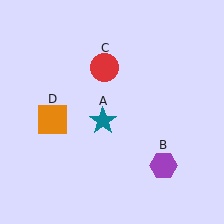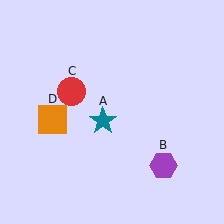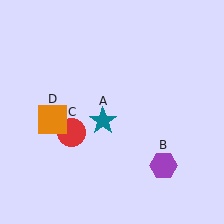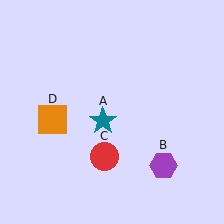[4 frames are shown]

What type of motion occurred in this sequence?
The red circle (object C) rotated counterclockwise around the center of the scene.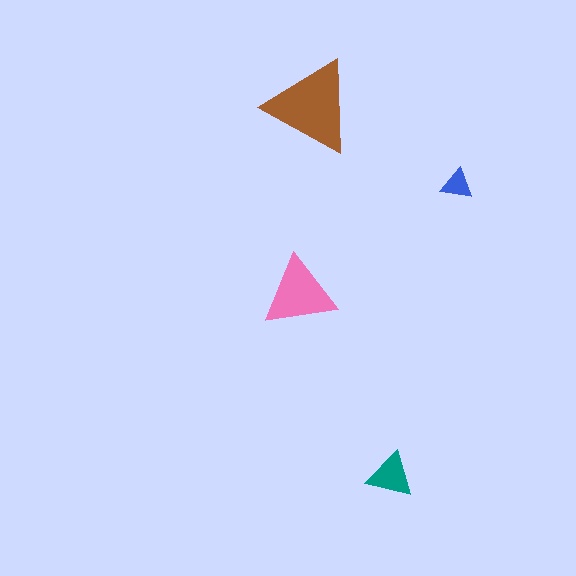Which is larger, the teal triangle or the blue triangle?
The teal one.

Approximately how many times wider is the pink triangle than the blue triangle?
About 2.5 times wider.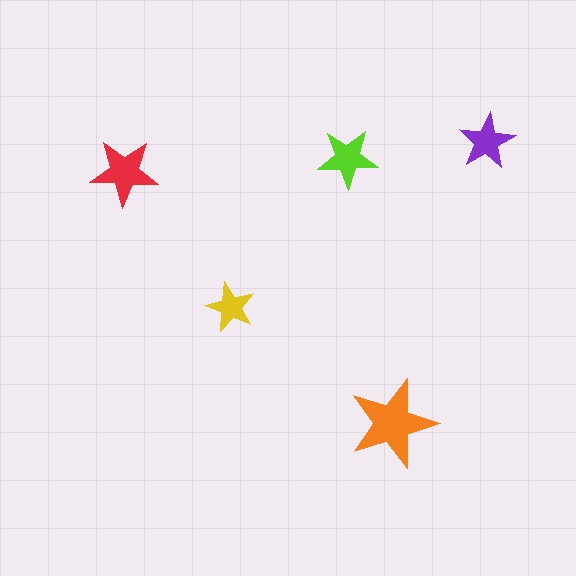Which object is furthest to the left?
The red star is leftmost.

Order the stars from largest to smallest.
the orange one, the red one, the lime one, the purple one, the yellow one.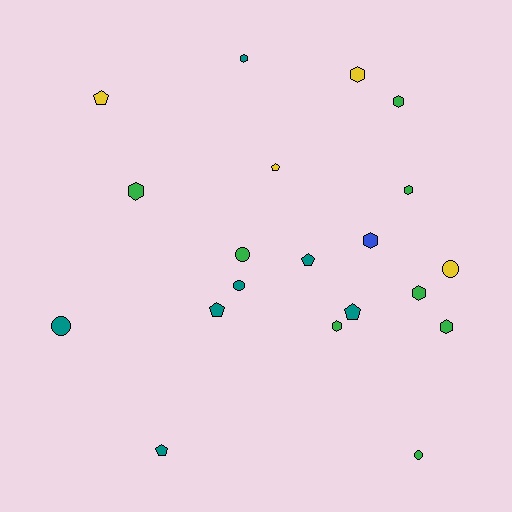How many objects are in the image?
There are 20 objects.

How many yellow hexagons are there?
There is 1 yellow hexagon.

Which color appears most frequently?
Green, with 8 objects.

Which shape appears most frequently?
Hexagon, with 9 objects.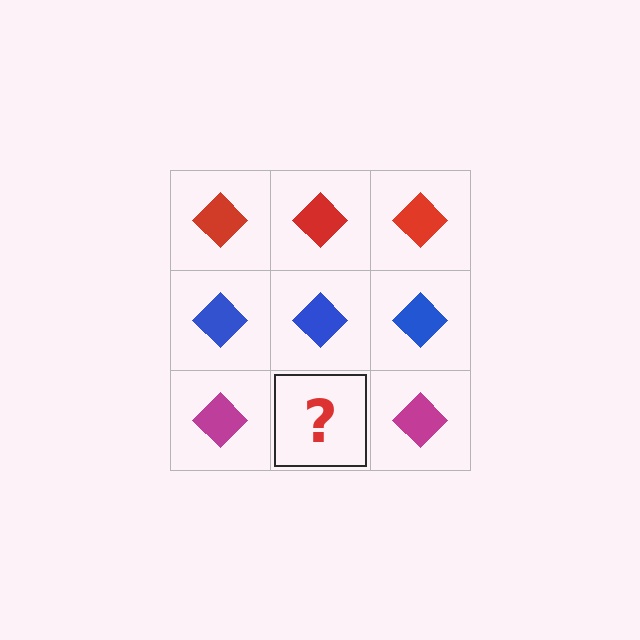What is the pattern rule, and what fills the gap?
The rule is that each row has a consistent color. The gap should be filled with a magenta diamond.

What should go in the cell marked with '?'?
The missing cell should contain a magenta diamond.